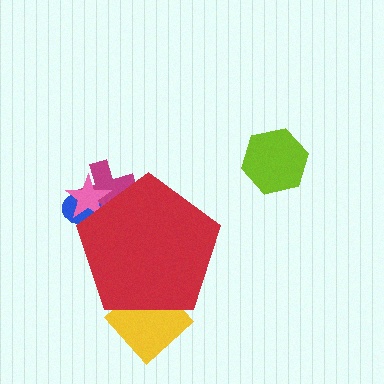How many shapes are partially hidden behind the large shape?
4 shapes are partially hidden.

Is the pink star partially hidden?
Yes, the pink star is partially hidden behind the red pentagon.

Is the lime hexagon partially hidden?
No, the lime hexagon is fully visible.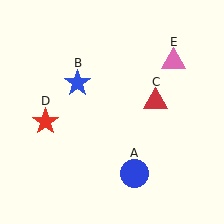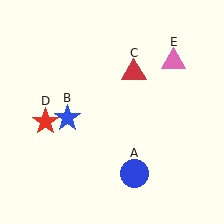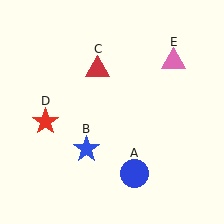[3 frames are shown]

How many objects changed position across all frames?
2 objects changed position: blue star (object B), red triangle (object C).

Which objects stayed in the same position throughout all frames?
Blue circle (object A) and red star (object D) and pink triangle (object E) remained stationary.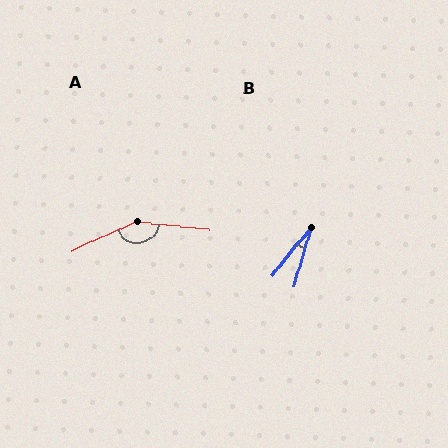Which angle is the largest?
A, at approximately 149 degrees.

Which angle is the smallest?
B, at approximately 23 degrees.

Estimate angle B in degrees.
Approximately 23 degrees.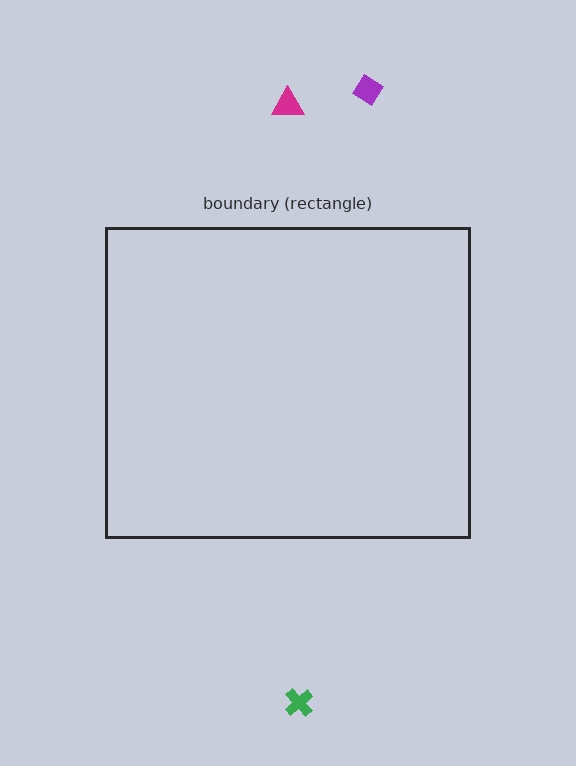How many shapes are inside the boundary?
0 inside, 3 outside.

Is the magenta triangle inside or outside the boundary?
Outside.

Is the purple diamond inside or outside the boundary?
Outside.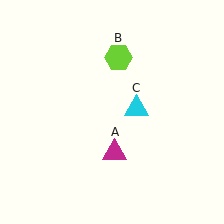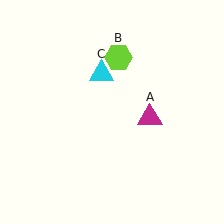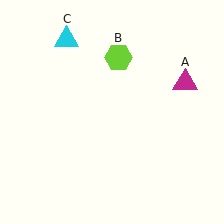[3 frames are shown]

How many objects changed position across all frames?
2 objects changed position: magenta triangle (object A), cyan triangle (object C).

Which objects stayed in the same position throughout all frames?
Lime hexagon (object B) remained stationary.